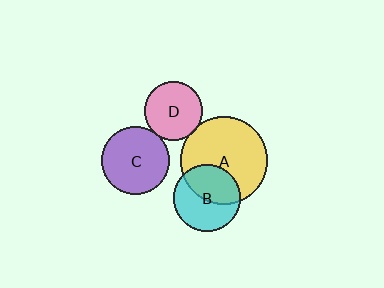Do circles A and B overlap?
Yes.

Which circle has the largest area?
Circle A (yellow).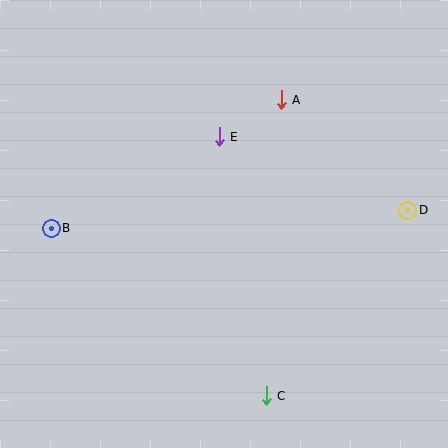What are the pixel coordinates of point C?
Point C is at (266, 396).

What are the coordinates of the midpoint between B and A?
The midpoint between B and A is at (166, 164).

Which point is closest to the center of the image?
Point E at (219, 137) is closest to the center.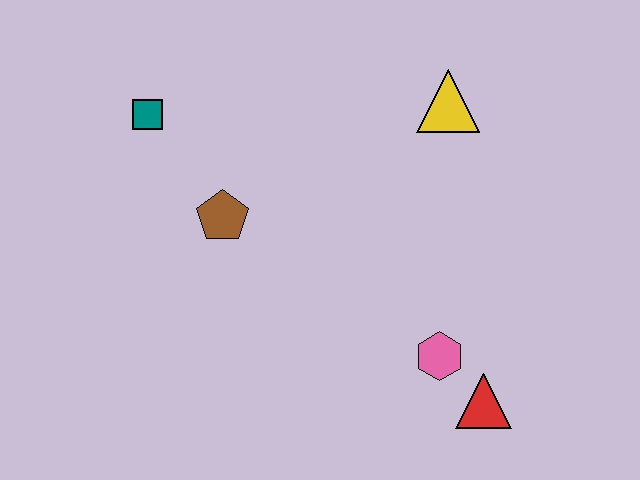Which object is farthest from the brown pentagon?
The red triangle is farthest from the brown pentagon.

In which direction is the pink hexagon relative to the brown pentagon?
The pink hexagon is to the right of the brown pentagon.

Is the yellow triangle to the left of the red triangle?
Yes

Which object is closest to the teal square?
The brown pentagon is closest to the teal square.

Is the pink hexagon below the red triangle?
No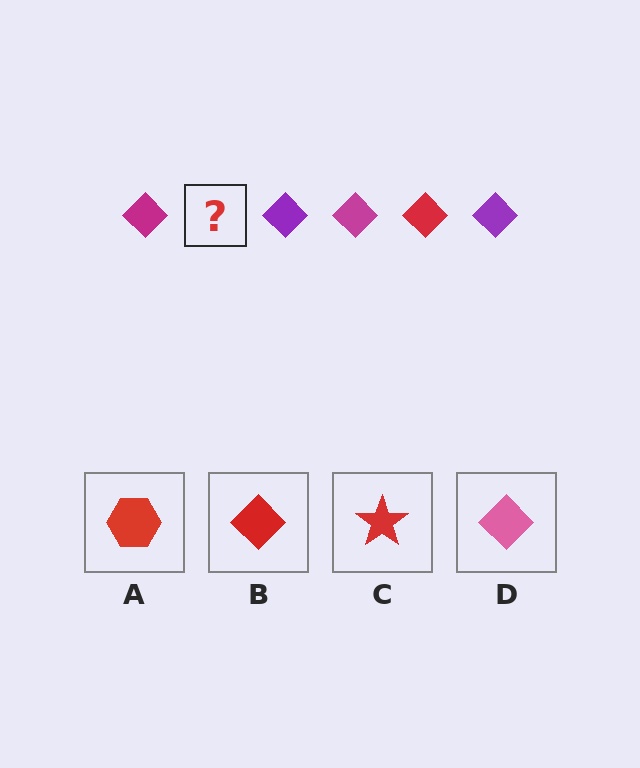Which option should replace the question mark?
Option B.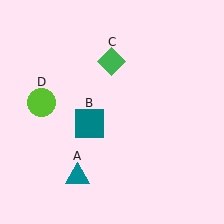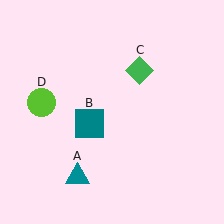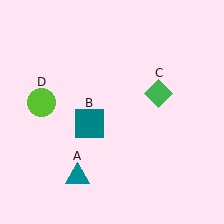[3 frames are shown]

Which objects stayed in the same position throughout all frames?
Teal triangle (object A) and teal square (object B) and lime circle (object D) remained stationary.